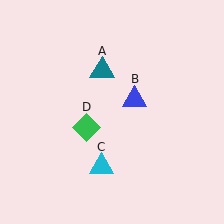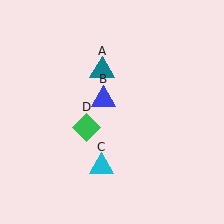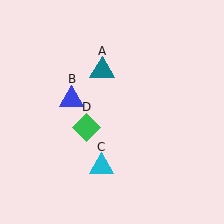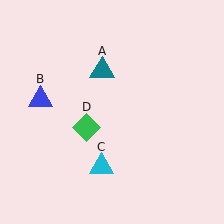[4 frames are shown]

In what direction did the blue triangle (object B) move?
The blue triangle (object B) moved left.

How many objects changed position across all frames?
1 object changed position: blue triangle (object B).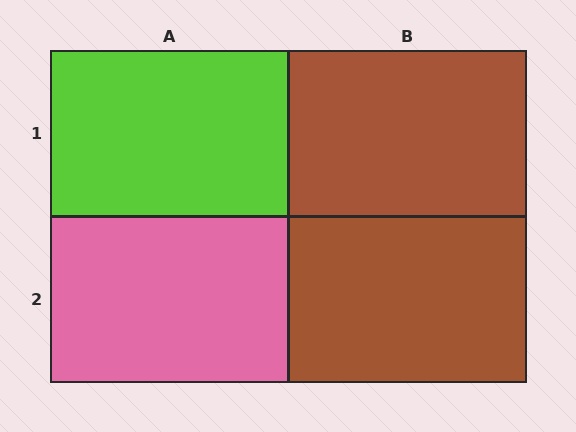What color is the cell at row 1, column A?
Lime.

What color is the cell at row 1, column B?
Brown.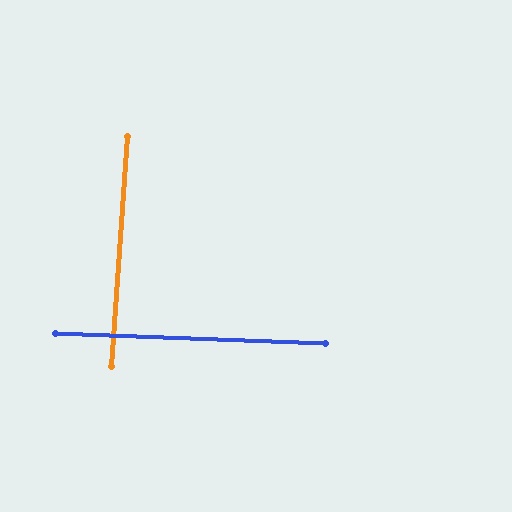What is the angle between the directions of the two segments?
Approximately 88 degrees.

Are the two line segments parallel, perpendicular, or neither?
Perpendicular — they meet at approximately 88°.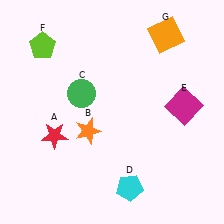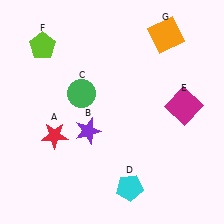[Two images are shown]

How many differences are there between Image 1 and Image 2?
There is 1 difference between the two images.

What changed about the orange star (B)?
In Image 1, B is orange. In Image 2, it changed to purple.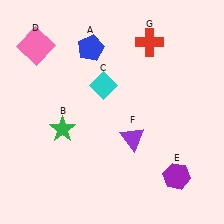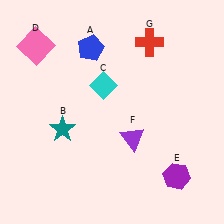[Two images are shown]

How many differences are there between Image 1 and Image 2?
There is 1 difference between the two images.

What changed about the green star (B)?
In Image 1, B is green. In Image 2, it changed to teal.